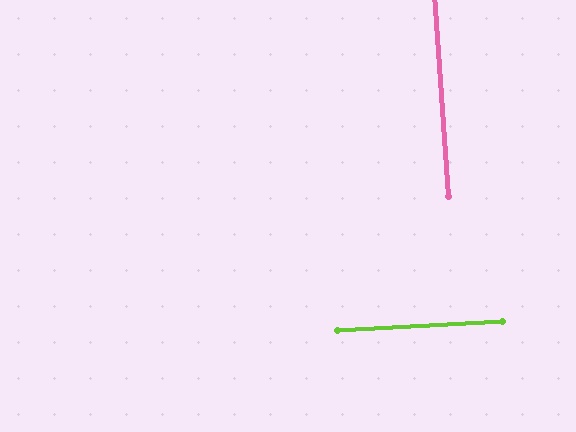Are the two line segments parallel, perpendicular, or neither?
Perpendicular — they meet at approximately 89°.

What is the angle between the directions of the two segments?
Approximately 89 degrees.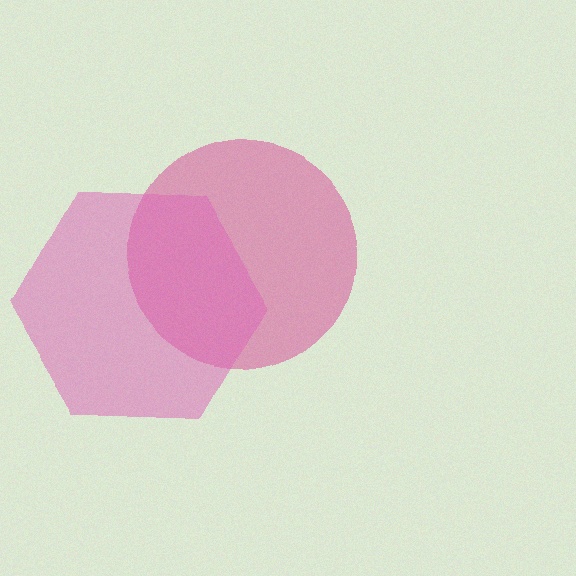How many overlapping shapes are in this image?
There are 2 overlapping shapes in the image.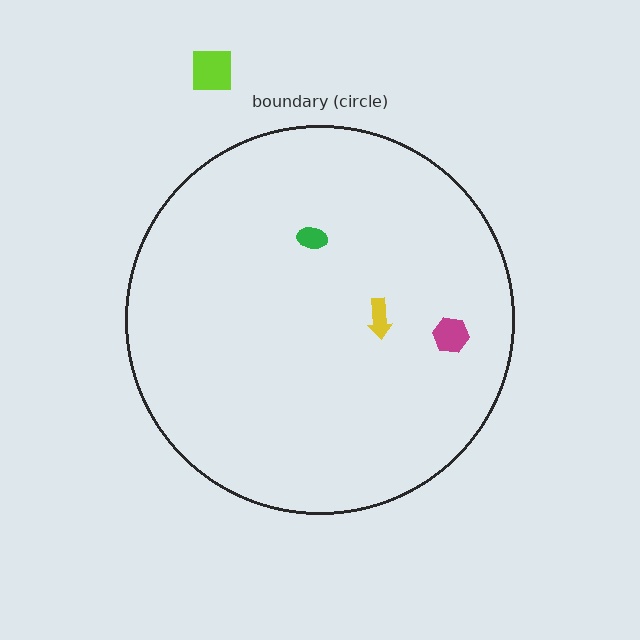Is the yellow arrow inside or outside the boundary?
Inside.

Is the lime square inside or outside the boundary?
Outside.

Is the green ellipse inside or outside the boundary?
Inside.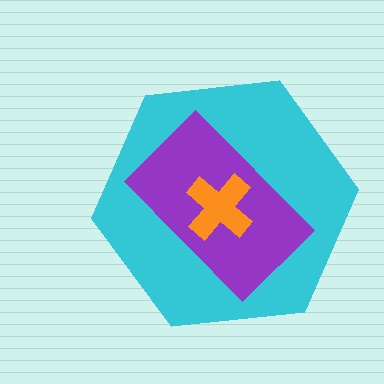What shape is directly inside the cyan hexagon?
The purple rectangle.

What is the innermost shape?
The orange cross.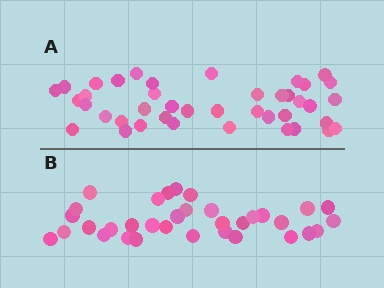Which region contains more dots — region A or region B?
Region A (the top region) has more dots.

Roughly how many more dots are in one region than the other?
Region A has roughly 8 or so more dots than region B.